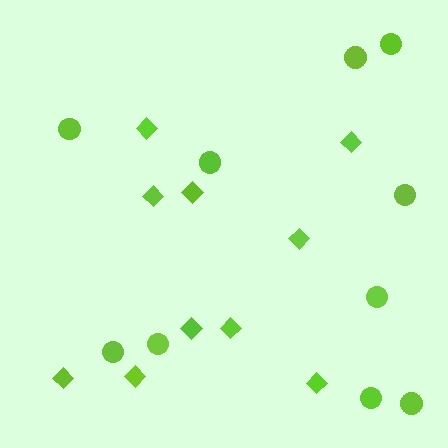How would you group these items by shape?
There are 2 groups: one group of circles (10) and one group of diamonds (10).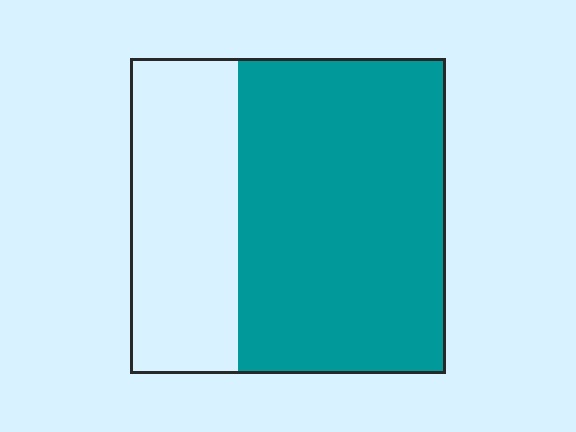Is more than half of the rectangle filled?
Yes.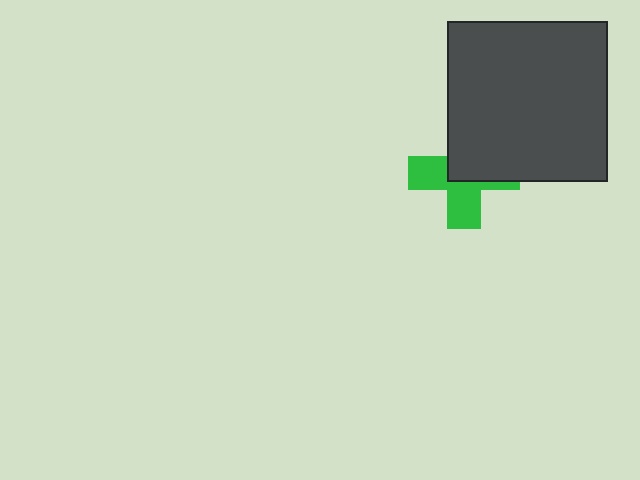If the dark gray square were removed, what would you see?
You would see the complete green cross.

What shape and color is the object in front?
The object in front is a dark gray square.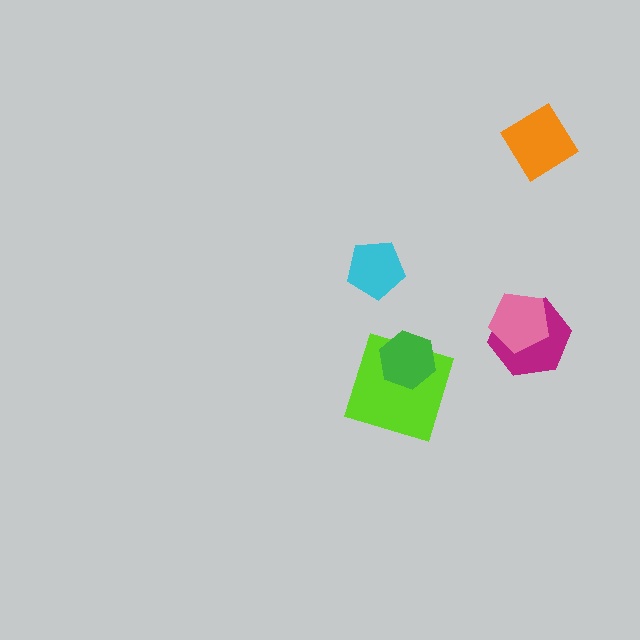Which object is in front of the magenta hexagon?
The pink pentagon is in front of the magenta hexagon.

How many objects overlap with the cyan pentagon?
0 objects overlap with the cyan pentagon.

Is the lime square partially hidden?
Yes, it is partially covered by another shape.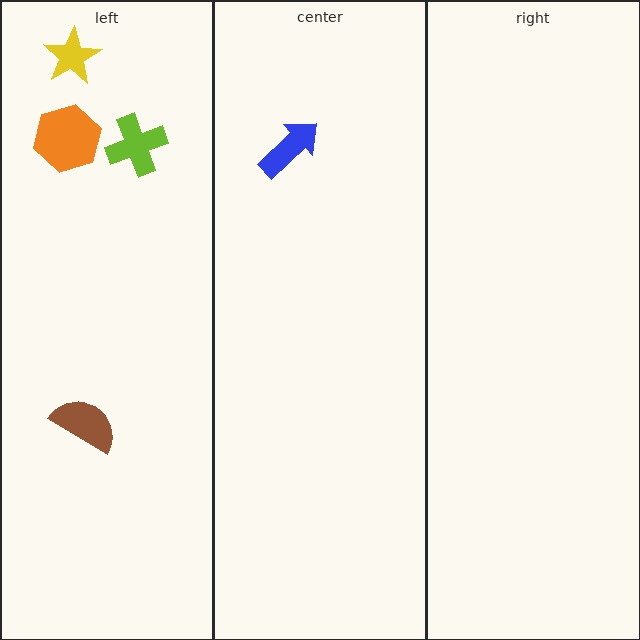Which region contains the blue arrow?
The center region.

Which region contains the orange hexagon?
The left region.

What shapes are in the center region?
The blue arrow.